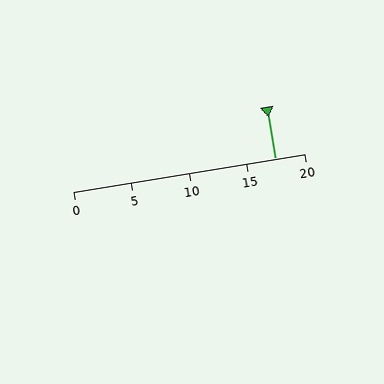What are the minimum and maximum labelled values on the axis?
The axis runs from 0 to 20.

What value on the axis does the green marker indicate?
The marker indicates approximately 17.5.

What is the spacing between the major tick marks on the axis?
The major ticks are spaced 5 apart.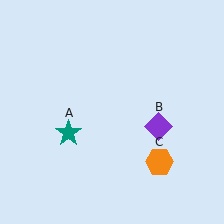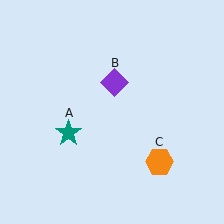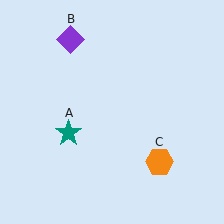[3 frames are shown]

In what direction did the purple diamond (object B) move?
The purple diamond (object B) moved up and to the left.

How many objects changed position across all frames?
1 object changed position: purple diamond (object B).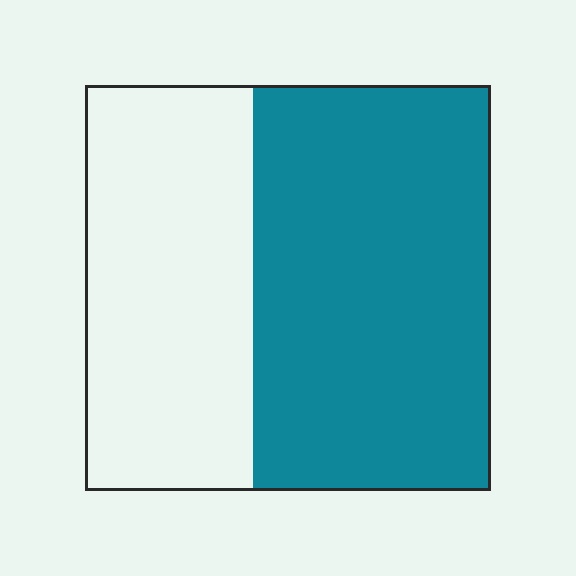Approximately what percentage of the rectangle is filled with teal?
Approximately 60%.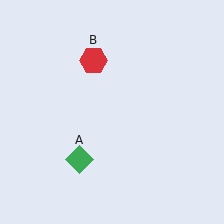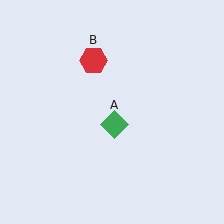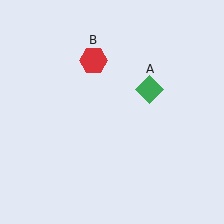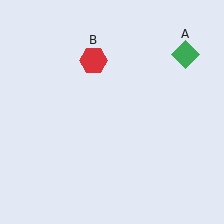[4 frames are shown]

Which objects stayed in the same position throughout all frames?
Red hexagon (object B) remained stationary.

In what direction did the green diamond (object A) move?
The green diamond (object A) moved up and to the right.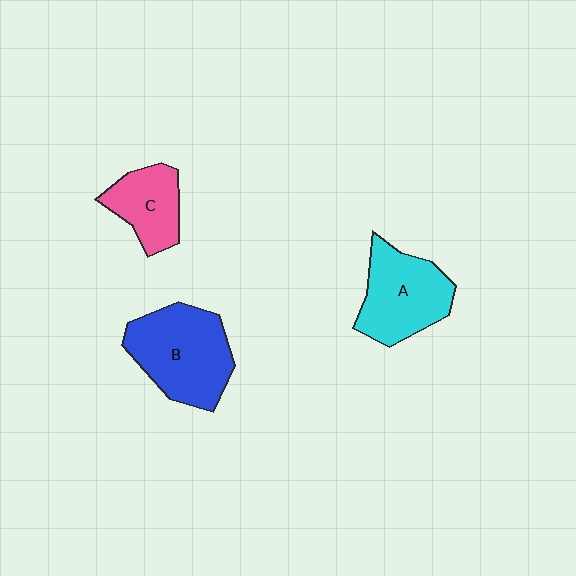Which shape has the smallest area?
Shape C (pink).